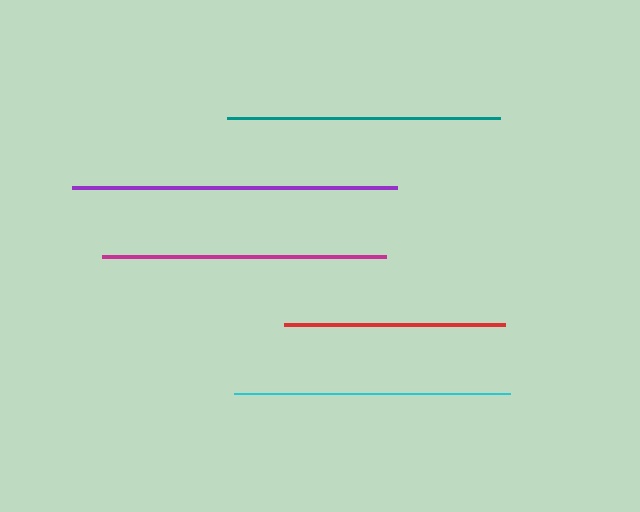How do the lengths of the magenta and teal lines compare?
The magenta and teal lines are approximately the same length.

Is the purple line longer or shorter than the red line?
The purple line is longer than the red line.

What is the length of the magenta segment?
The magenta segment is approximately 284 pixels long.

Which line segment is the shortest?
The red line is the shortest at approximately 221 pixels.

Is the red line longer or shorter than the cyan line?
The cyan line is longer than the red line.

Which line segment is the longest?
The purple line is the longest at approximately 325 pixels.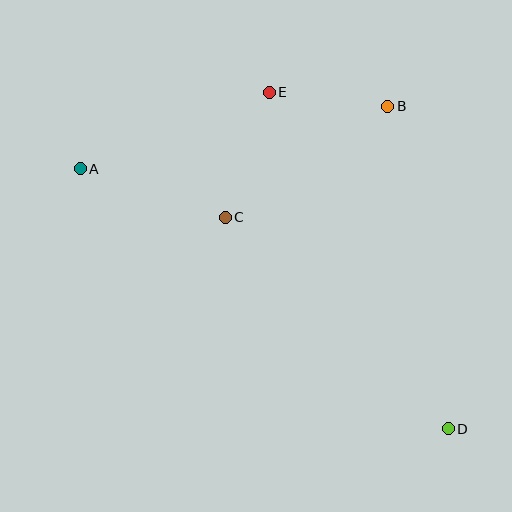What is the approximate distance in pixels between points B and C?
The distance between B and C is approximately 197 pixels.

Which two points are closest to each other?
Points B and E are closest to each other.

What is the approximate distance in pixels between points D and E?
The distance between D and E is approximately 381 pixels.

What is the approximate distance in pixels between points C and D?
The distance between C and D is approximately 307 pixels.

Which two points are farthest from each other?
Points A and D are farthest from each other.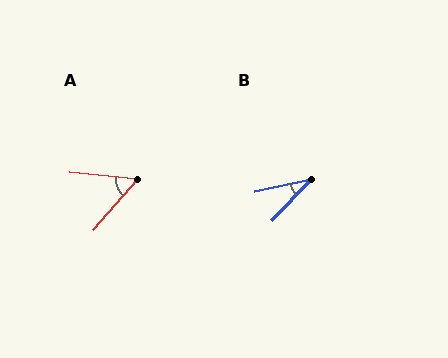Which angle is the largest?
A, at approximately 54 degrees.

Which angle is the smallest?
B, at approximately 34 degrees.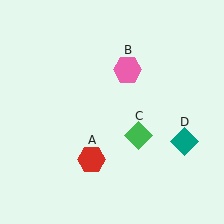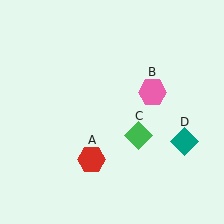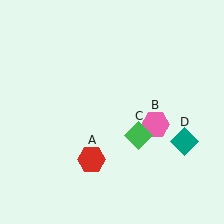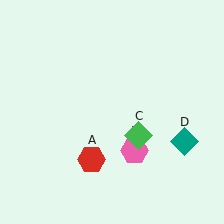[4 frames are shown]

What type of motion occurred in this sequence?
The pink hexagon (object B) rotated clockwise around the center of the scene.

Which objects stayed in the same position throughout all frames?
Red hexagon (object A) and green diamond (object C) and teal diamond (object D) remained stationary.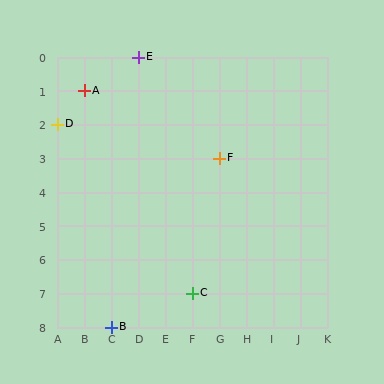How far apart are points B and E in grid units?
Points B and E are 1 column and 8 rows apart (about 8.1 grid units diagonally).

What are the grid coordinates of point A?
Point A is at grid coordinates (B, 1).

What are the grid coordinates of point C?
Point C is at grid coordinates (F, 7).